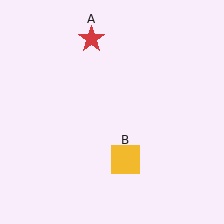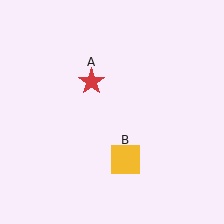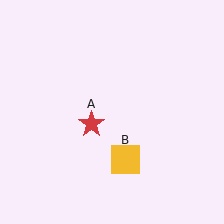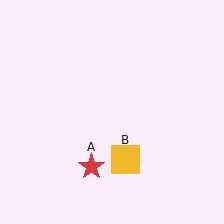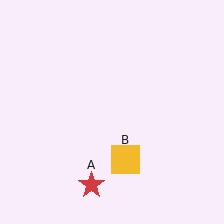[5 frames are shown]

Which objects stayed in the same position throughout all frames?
Yellow square (object B) remained stationary.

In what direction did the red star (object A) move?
The red star (object A) moved down.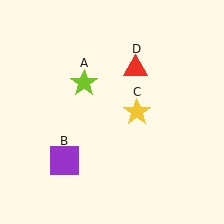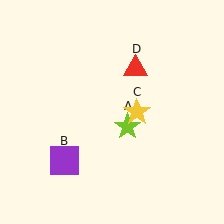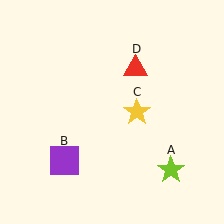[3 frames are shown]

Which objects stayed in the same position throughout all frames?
Purple square (object B) and yellow star (object C) and red triangle (object D) remained stationary.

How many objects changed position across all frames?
1 object changed position: lime star (object A).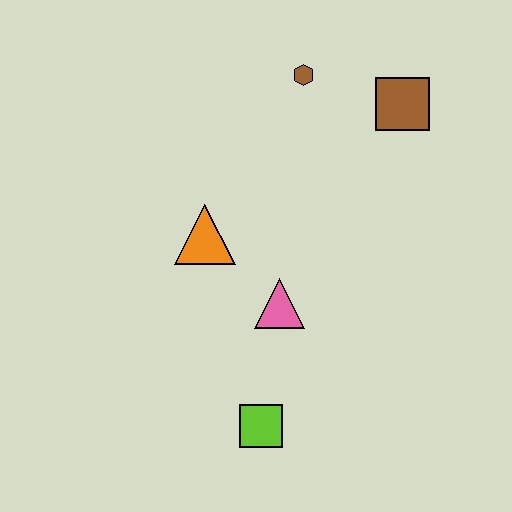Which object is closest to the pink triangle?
The orange triangle is closest to the pink triangle.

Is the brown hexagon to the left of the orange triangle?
No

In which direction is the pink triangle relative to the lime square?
The pink triangle is above the lime square.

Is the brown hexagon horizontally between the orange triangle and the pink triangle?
No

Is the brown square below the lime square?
No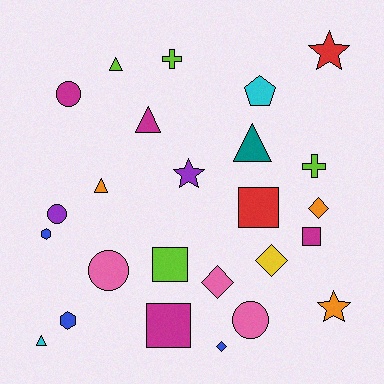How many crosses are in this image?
There are 2 crosses.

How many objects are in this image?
There are 25 objects.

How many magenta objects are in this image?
There are 4 magenta objects.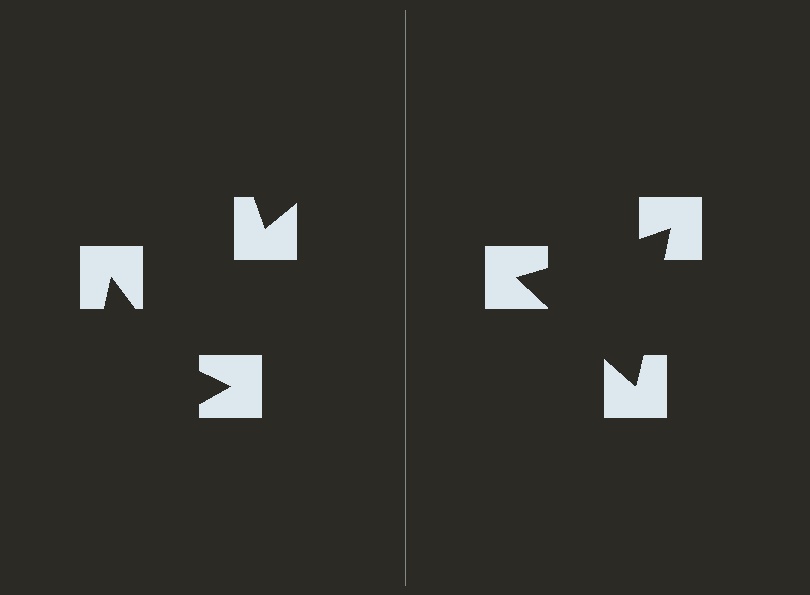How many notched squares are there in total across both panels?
6 — 3 on each side.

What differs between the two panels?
The notched squares are positioned identically on both sides; only the wedge orientations differ. On the right they align to a triangle; on the left they are misaligned.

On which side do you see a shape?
An illusory triangle appears on the right side. On the left side the wedge cuts are rotated, so no coherent shape forms.